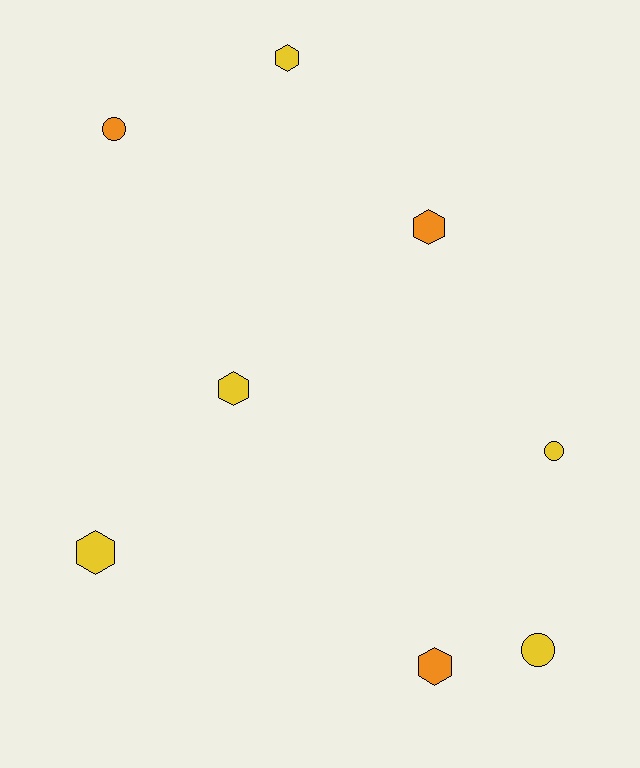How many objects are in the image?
There are 8 objects.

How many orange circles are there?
There is 1 orange circle.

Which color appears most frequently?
Yellow, with 5 objects.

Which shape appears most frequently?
Hexagon, with 5 objects.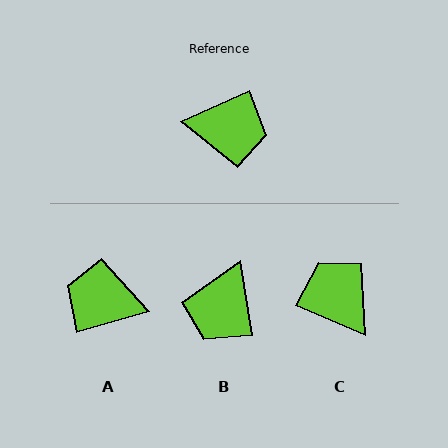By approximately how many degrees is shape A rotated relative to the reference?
Approximately 171 degrees counter-clockwise.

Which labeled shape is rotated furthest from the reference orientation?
A, about 171 degrees away.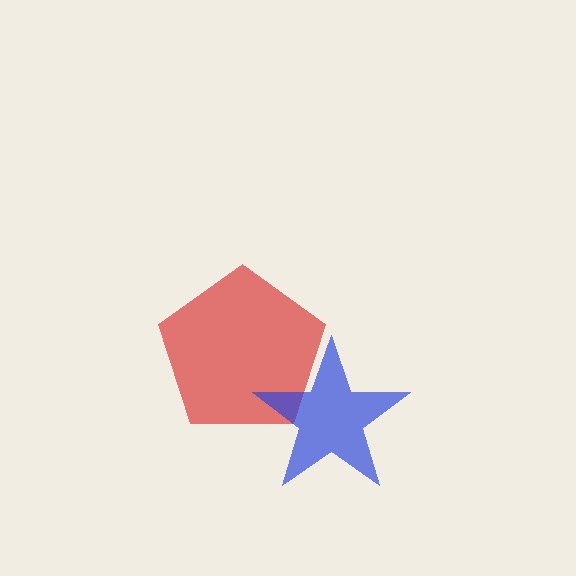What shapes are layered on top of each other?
The layered shapes are: a red pentagon, a blue star.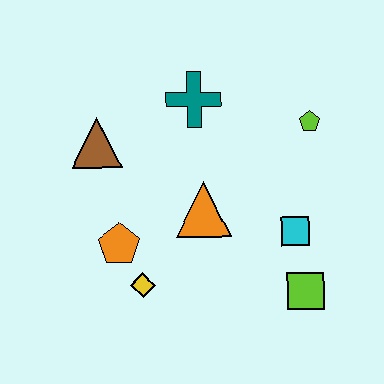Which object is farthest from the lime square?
The brown triangle is farthest from the lime square.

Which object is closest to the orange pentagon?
The yellow diamond is closest to the orange pentagon.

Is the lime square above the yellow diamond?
No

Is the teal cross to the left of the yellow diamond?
No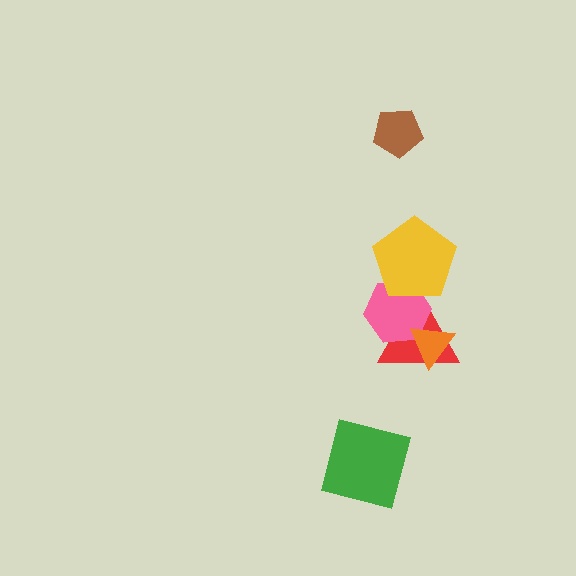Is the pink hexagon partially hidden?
Yes, it is partially covered by another shape.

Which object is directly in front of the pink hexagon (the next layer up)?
The yellow pentagon is directly in front of the pink hexagon.